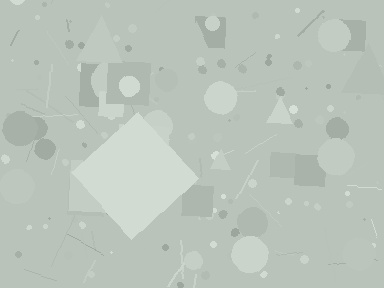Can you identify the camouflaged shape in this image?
The camouflaged shape is a diamond.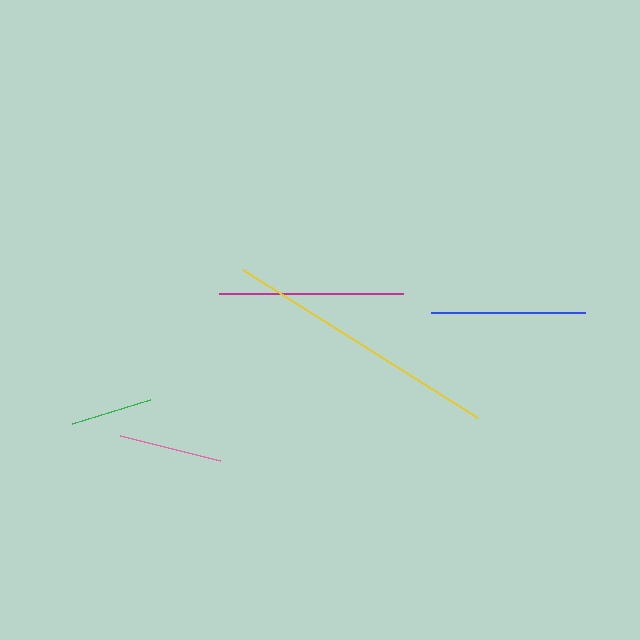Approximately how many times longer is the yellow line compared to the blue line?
The yellow line is approximately 1.8 times the length of the blue line.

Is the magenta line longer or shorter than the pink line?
The magenta line is longer than the pink line.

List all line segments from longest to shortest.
From longest to shortest: yellow, magenta, blue, pink, green.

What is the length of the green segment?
The green segment is approximately 81 pixels long.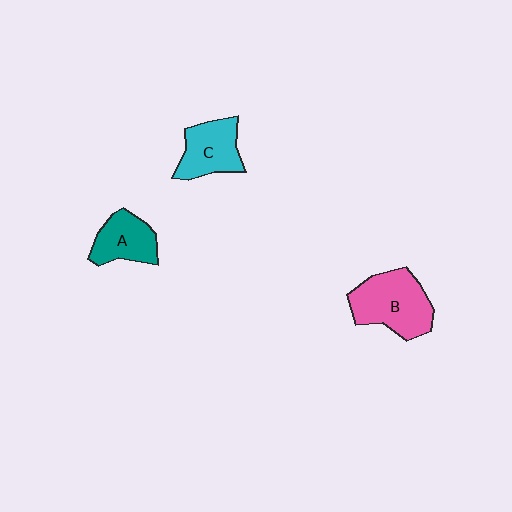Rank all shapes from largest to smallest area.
From largest to smallest: B (pink), C (cyan), A (teal).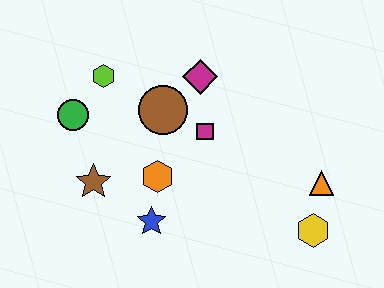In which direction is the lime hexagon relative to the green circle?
The lime hexagon is above the green circle.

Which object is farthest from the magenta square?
The yellow hexagon is farthest from the magenta square.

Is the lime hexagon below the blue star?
No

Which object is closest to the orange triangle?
The yellow hexagon is closest to the orange triangle.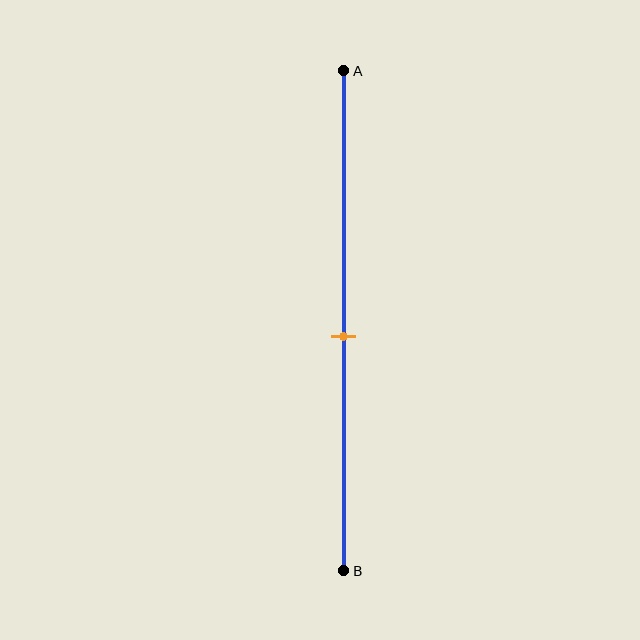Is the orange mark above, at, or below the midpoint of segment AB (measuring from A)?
The orange mark is below the midpoint of segment AB.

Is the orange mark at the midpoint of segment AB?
No, the mark is at about 55% from A, not at the 50% midpoint.